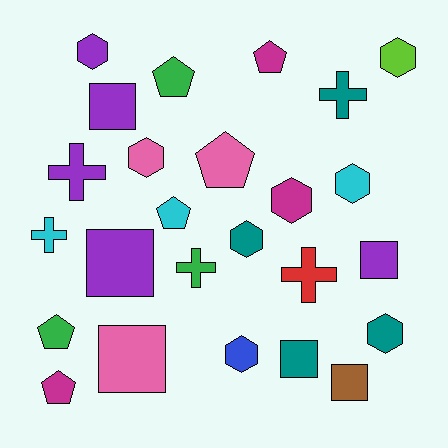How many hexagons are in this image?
There are 8 hexagons.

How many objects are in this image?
There are 25 objects.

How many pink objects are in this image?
There are 3 pink objects.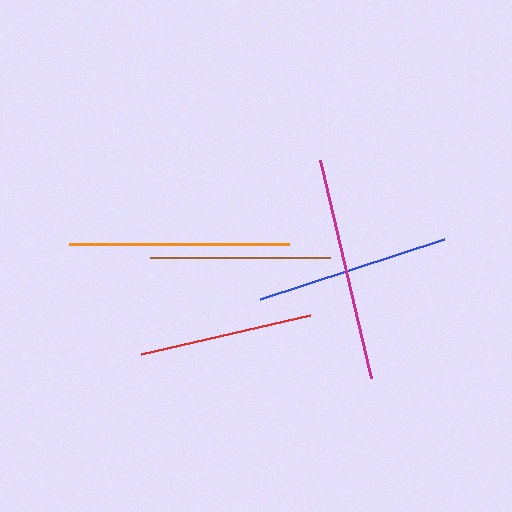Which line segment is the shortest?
The red line is the shortest at approximately 174 pixels.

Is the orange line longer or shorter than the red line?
The orange line is longer than the red line.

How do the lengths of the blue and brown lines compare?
The blue and brown lines are approximately the same length.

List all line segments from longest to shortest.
From longest to shortest: magenta, orange, blue, brown, red.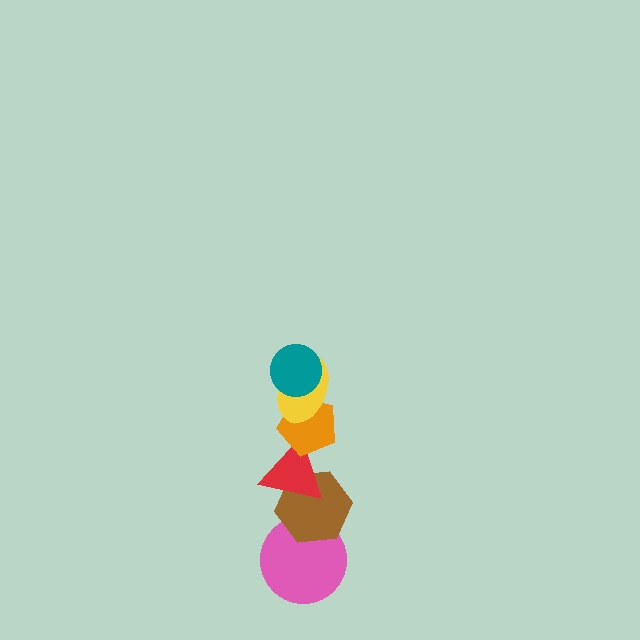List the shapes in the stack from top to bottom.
From top to bottom: the teal circle, the yellow ellipse, the orange pentagon, the red triangle, the brown hexagon, the pink circle.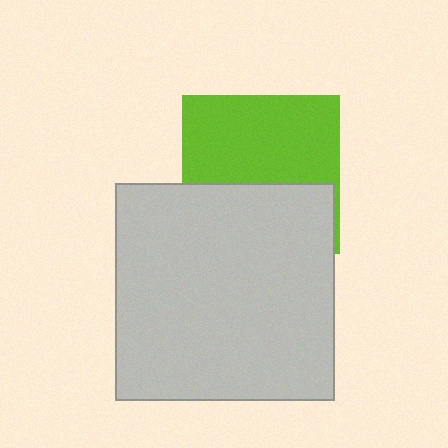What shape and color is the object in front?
The object in front is a light gray rectangle.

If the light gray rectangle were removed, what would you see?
You would see the complete lime square.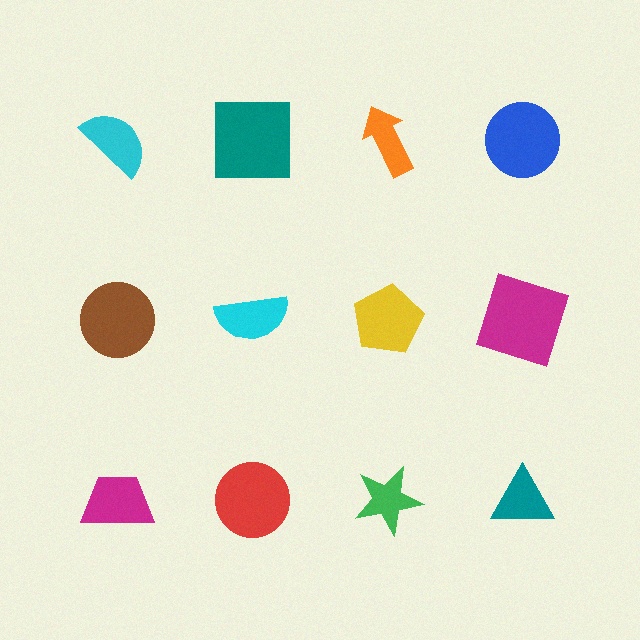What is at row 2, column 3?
A yellow pentagon.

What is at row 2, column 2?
A cyan semicircle.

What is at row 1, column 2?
A teal square.